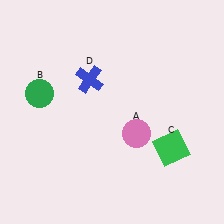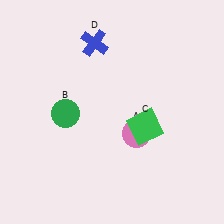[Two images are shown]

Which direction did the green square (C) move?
The green square (C) moved left.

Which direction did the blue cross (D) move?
The blue cross (D) moved up.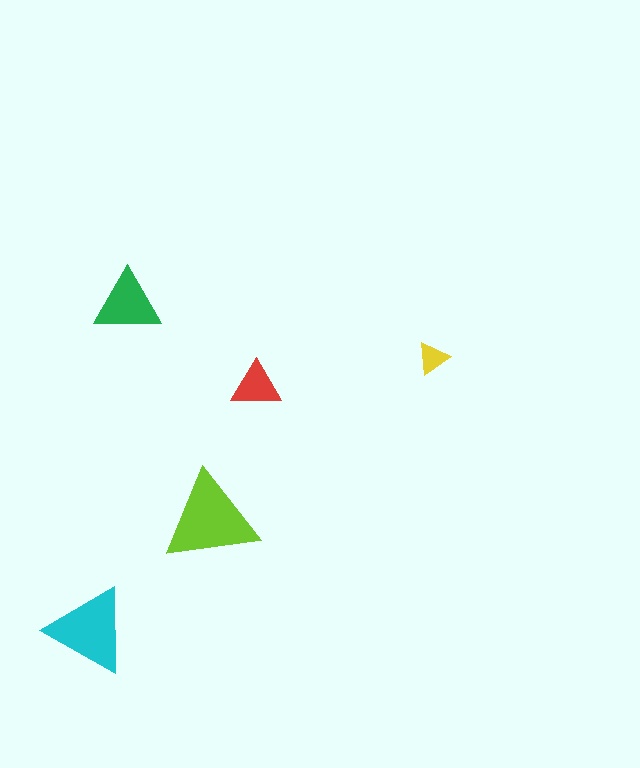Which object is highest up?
The green triangle is topmost.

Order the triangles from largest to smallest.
the lime one, the cyan one, the green one, the red one, the yellow one.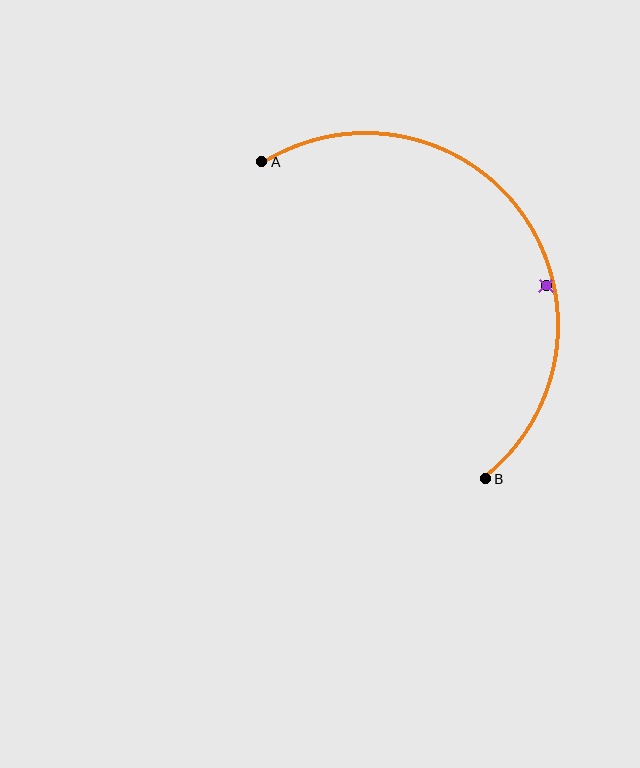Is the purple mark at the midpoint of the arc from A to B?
No — the purple mark does not lie on the arc at all. It sits slightly inside the curve.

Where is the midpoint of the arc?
The arc midpoint is the point on the curve farthest from the straight line joining A and B. It sits above and to the right of that line.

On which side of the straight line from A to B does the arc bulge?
The arc bulges above and to the right of the straight line connecting A and B.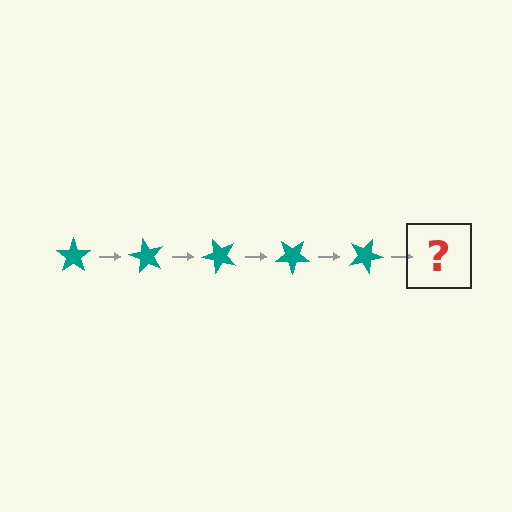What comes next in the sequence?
The next element should be a teal star rotated 300 degrees.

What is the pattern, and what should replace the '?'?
The pattern is that the star rotates 60 degrees each step. The '?' should be a teal star rotated 300 degrees.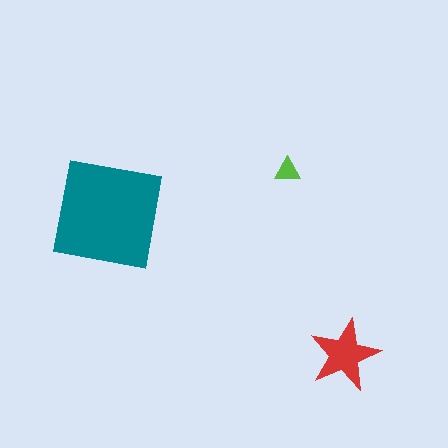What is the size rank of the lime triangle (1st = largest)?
3rd.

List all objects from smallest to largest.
The lime triangle, the red star, the teal square.